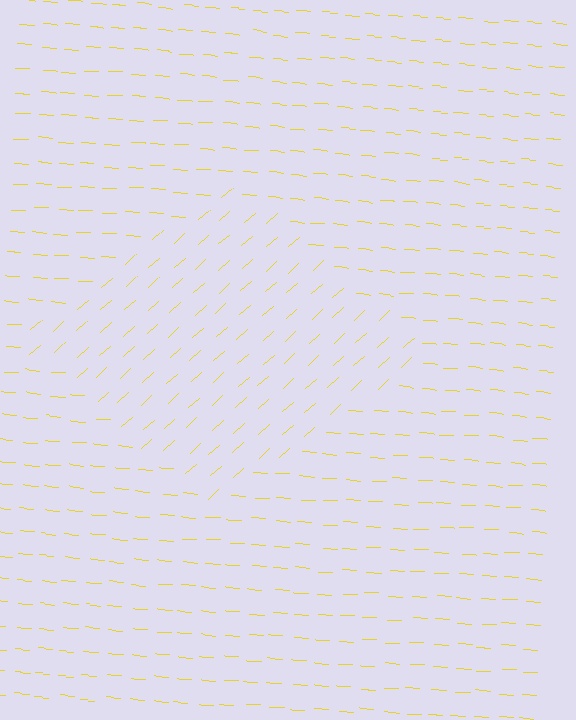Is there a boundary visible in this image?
Yes, there is a texture boundary formed by a change in line orientation.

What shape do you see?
I see a diamond.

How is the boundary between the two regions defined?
The boundary is defined purely by a change in line orientation (approximately 45 degrees difference). All lines are the same color and thickness.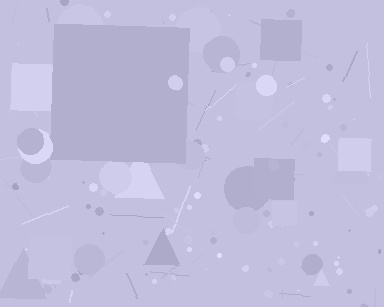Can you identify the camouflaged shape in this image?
The camouflaged shape is a square.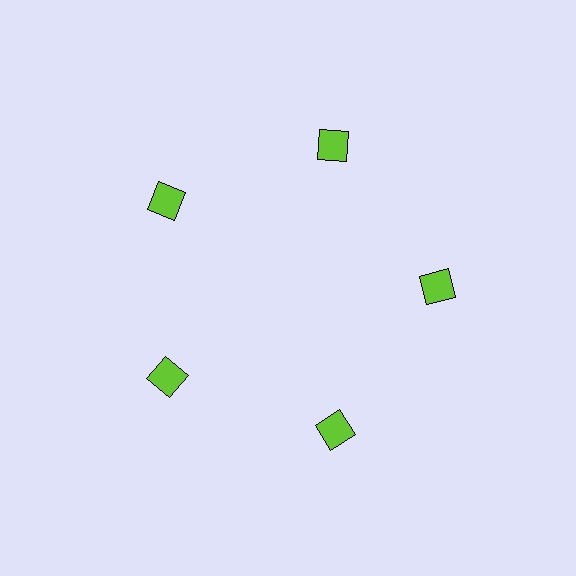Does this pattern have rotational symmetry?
Yes, this pattern has 5-fold rotational symmetry. It looks the same after rotating 72 degrees around the center.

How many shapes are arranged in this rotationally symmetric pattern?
There are 5 shapes, arranged in 5 groups of 1.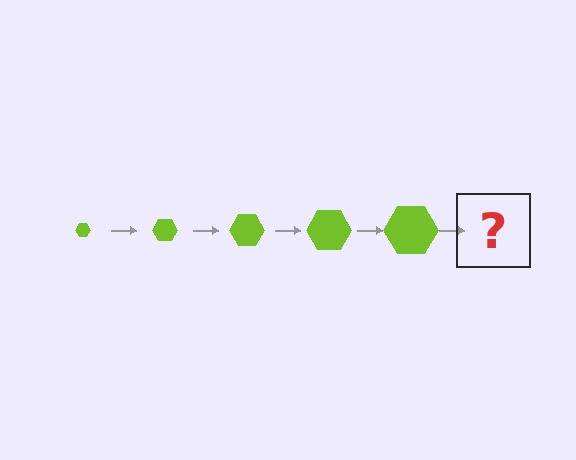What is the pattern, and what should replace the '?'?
The pattern is that the hexagon gets progressively larger each step. The '?' should be a lime hexagon, larger than the previous one.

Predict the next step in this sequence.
The next step is a lime hexagon, larger than the previous one.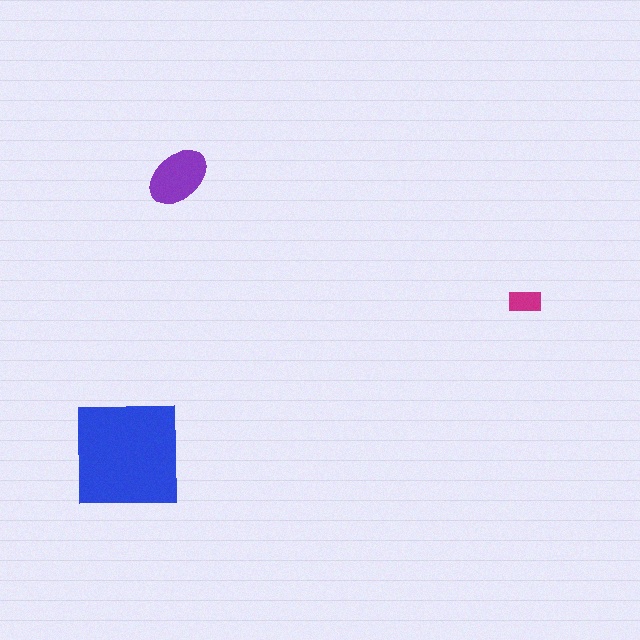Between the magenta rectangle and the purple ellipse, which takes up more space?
The purple ellipse.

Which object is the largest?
The blue square.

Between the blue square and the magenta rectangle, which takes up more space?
The blue square.